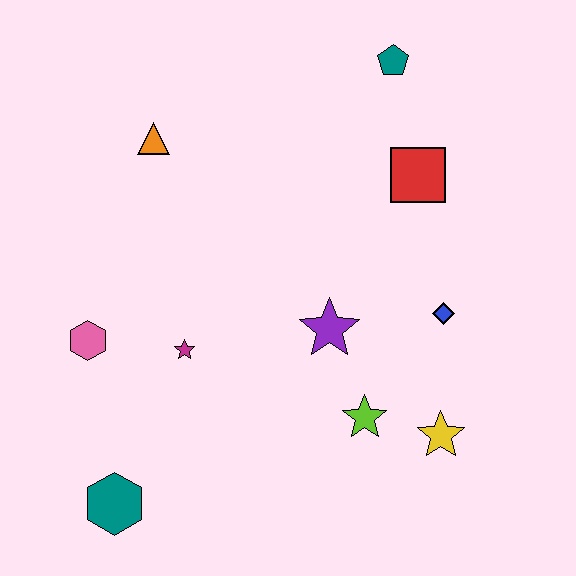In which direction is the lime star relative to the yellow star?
The lime star is to the left of the yellow star.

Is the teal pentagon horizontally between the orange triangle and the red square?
Yes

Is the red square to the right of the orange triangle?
Yes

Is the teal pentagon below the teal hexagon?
No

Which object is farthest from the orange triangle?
The yellow star is farthest from the orange triangle.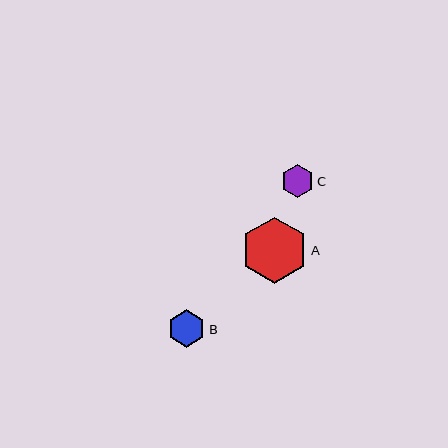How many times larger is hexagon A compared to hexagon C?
Hexagon A is approximately 2.0 times the size of hexagon C.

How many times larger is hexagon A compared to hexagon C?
Hexagon A is approximately 2.0 times the size of hexagon C.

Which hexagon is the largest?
Hexagon A is the largest with a size of approximately 67 pixels.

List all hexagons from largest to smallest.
From largest to smallest: A, B, C.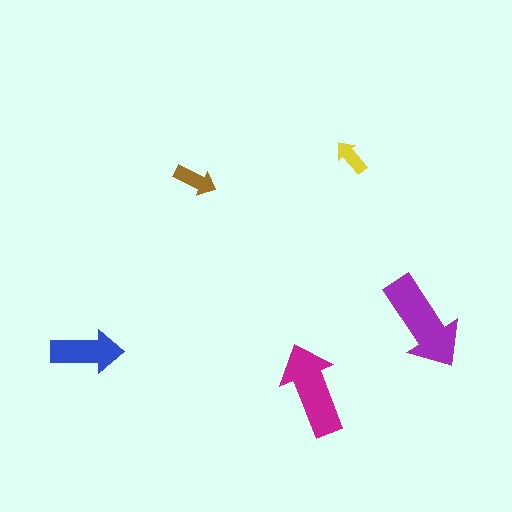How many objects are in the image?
There are 5 objects in the image.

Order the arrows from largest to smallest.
the purple one, the magenta one, the blue one, the brown one, the yellow one.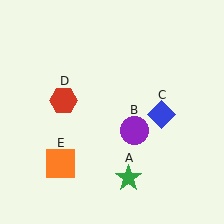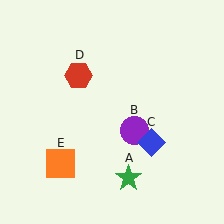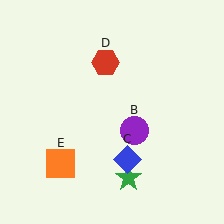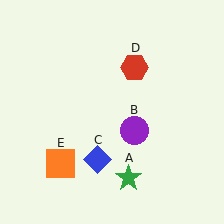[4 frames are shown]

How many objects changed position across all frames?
2 objects changed position: blue diamond (object C), red hexagon (object D).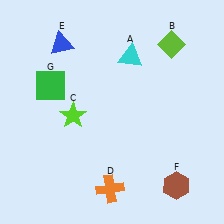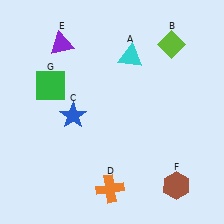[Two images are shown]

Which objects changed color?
C changed from lime to blue. E changed from blue to purple.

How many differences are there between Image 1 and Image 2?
There are 2 differences between the two images.